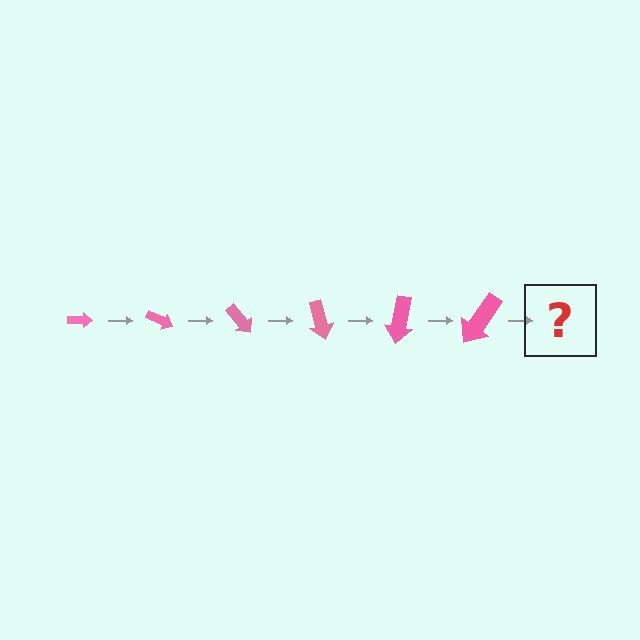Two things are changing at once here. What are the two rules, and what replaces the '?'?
The two rules are that the arrow grows larger each step and it rotates 25 degrees each step. The '?' should be an arrow, larger than the previous one and rotated 150 degrees from the start.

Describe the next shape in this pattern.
It should be an arrow, larger than the previous one and rotated 150 degrees from the start.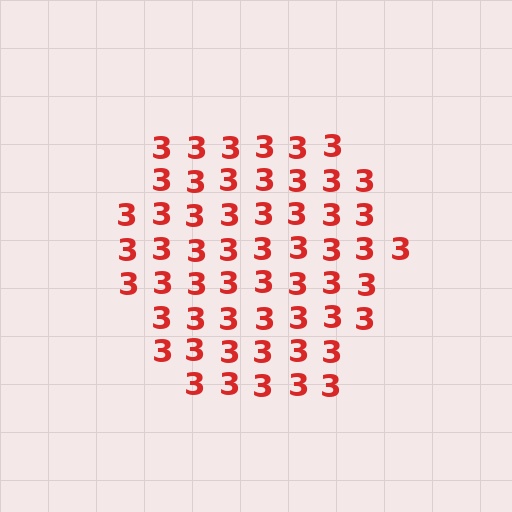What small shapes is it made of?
It is made of small digit 3's.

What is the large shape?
The large shape is a hexagon.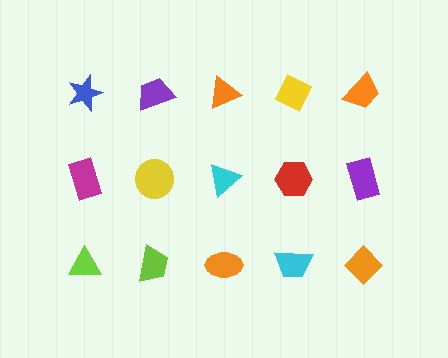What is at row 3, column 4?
A cyan trapezoid.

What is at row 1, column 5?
An orange trapezoid.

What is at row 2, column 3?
A cyan triangle.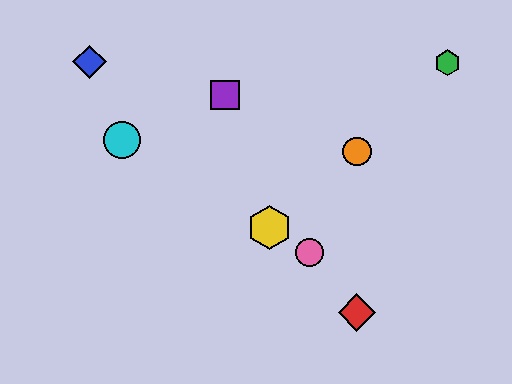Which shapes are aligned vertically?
The red diamond, the orange circle are aligned vertically.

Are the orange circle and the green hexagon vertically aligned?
No, the orange circle is at x≈357 and the green hexagon is at x≈447.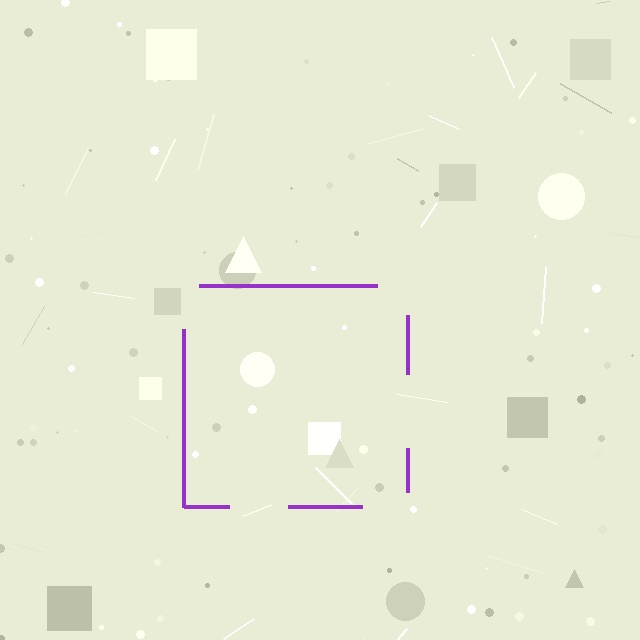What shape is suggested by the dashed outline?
The dashed outline suggests a square.